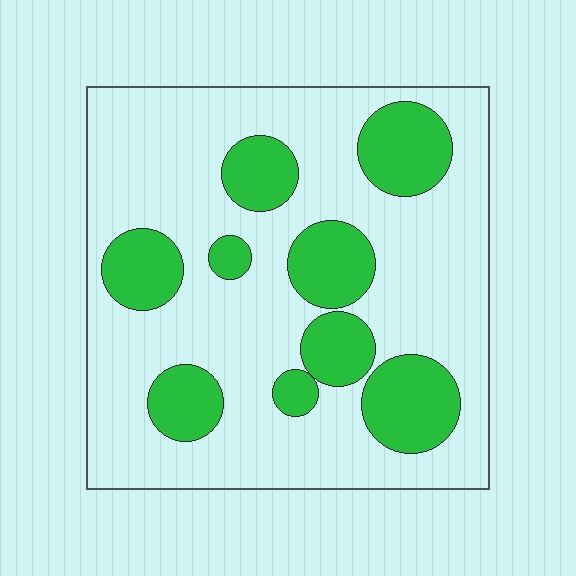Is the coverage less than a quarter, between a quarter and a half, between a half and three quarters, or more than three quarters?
Between a quarter and a half.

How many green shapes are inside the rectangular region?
9.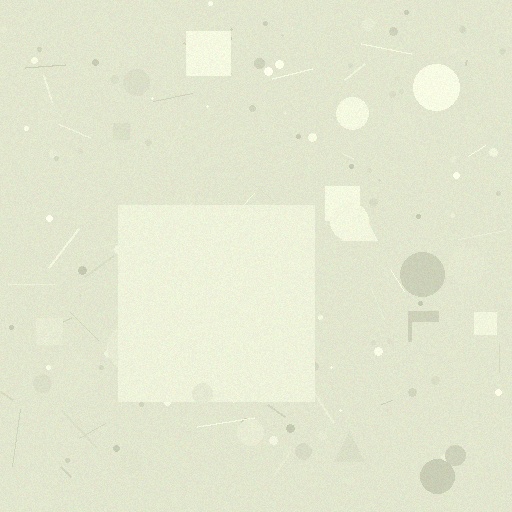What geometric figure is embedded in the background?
A square is embedded in the background.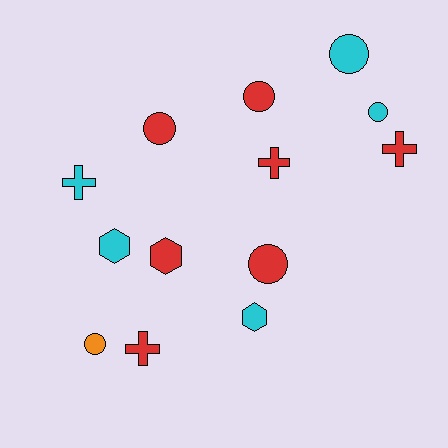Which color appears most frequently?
Red, with 7 objects.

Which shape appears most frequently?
Circle, with 6 objects.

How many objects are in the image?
There are 13 objects.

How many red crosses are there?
There are 3 red crosses.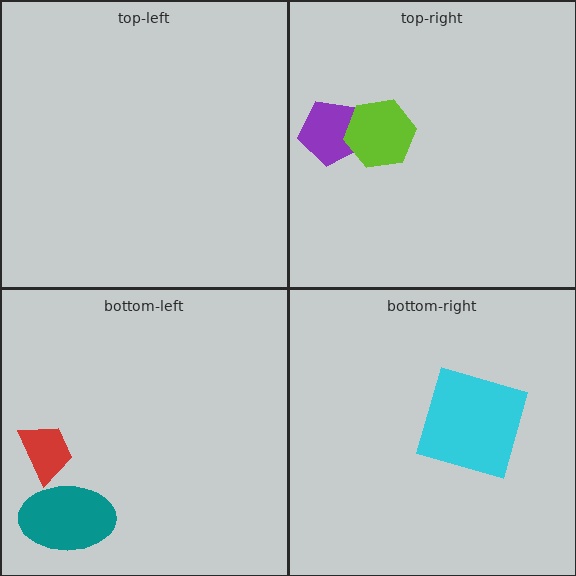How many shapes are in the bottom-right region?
1.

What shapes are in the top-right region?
The purple pentagon, the lime hexagon.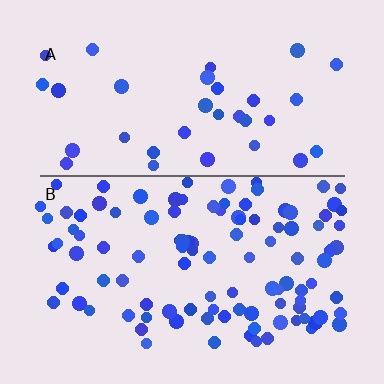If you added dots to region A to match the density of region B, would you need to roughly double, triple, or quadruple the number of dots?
Approximately triple.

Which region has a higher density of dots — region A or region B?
B (the bottom).